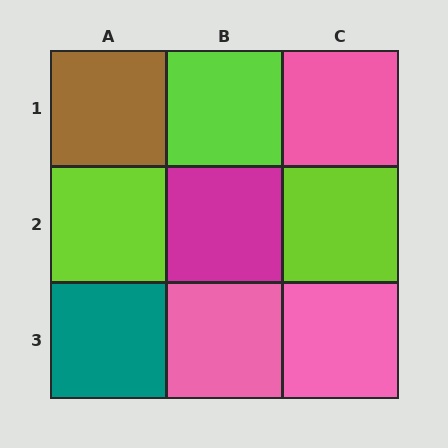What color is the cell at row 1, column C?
Pink.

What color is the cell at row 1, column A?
Brown.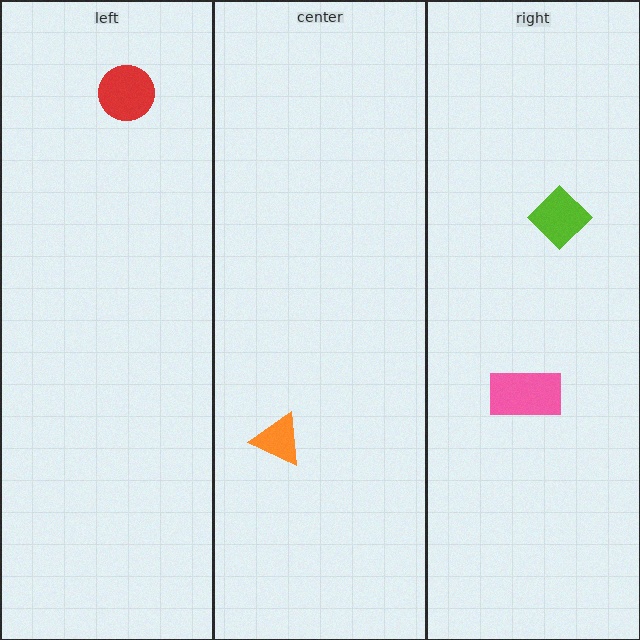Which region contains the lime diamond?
The right region.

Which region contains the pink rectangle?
The right region.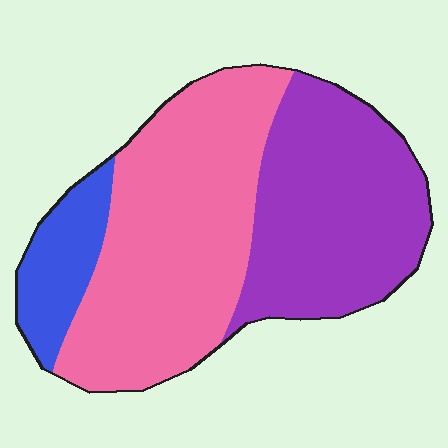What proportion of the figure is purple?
Purple covers around 40% of the figure.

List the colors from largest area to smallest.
From largest to smallest: pink, purple, blue.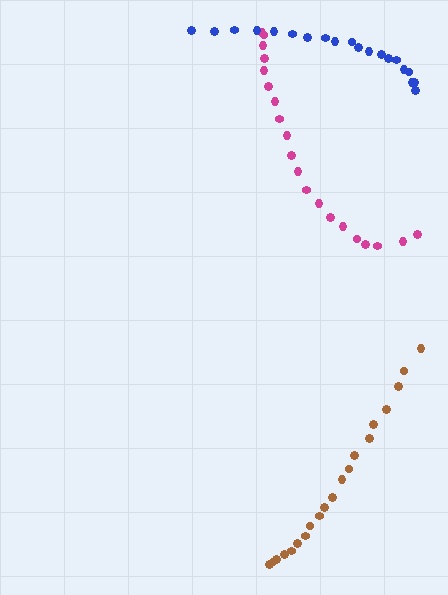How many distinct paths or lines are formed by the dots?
There are 3 distinct paths.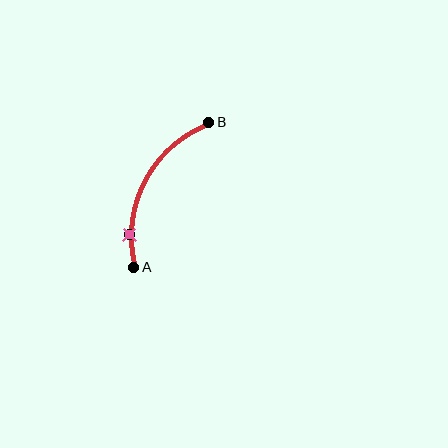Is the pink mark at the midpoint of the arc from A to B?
No. The pink mark lies on the arc but is closer to endpoint A. The arc midpoint would be at the point on the curve equidistant along the arc from both A and B.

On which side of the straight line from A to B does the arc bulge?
The arc bulges to the left of the straight line connecting A and B.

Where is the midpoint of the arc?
The arc midpoint is the point on the curve farthest from the straight line joining A and B. It sits to the left of that line.